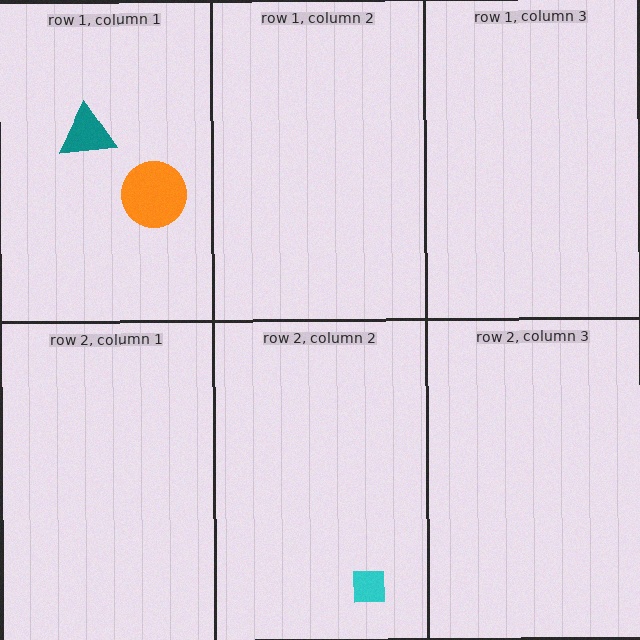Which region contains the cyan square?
The row 2, column 2 region.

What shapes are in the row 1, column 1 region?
The orange circle, the teal triangle.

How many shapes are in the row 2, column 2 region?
1.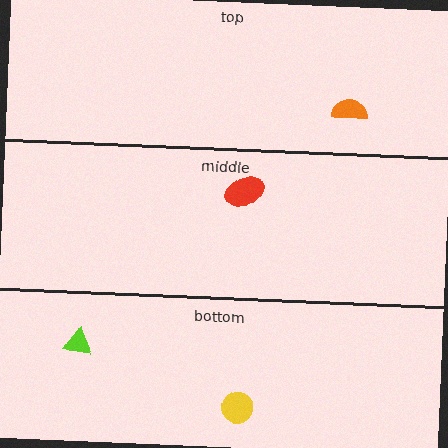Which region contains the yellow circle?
The bottom region.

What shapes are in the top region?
The orange semicircle.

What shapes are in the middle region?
The red ellipse.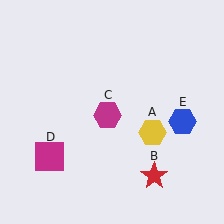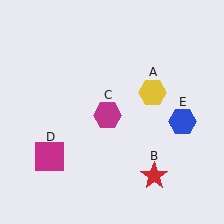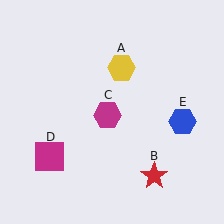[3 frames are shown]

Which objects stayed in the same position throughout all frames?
Red star (object B) and magenta hexagon (object C) and magenta square (object D) and blue hexagon (object E) remained stationary.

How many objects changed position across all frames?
1 object changed position: yellow hexagon (object A).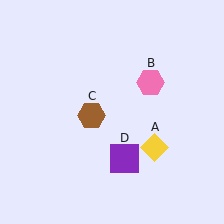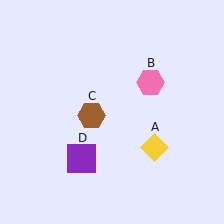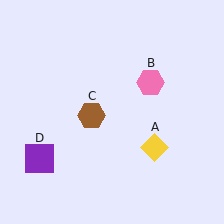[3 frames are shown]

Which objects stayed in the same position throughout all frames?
Yellow diamond (object A) and pink hexagon (object B) and brown hexagon (object C) remained stationary.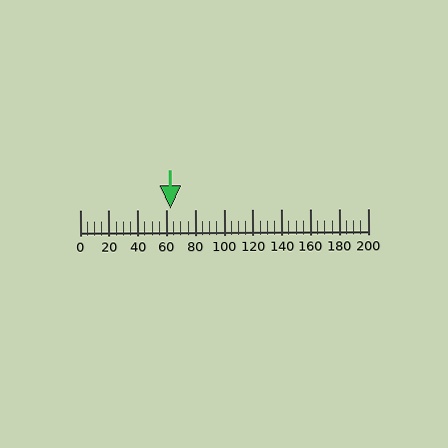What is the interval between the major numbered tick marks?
The major tick marks are spaced 20 units apart.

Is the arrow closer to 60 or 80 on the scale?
The arrow is closer to 60.